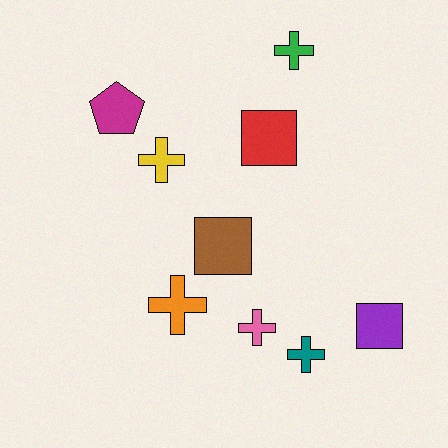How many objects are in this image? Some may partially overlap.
There are 9 objects.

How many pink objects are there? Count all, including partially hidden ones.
There is 1 pink object.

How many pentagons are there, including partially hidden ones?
There is 1 pentagon.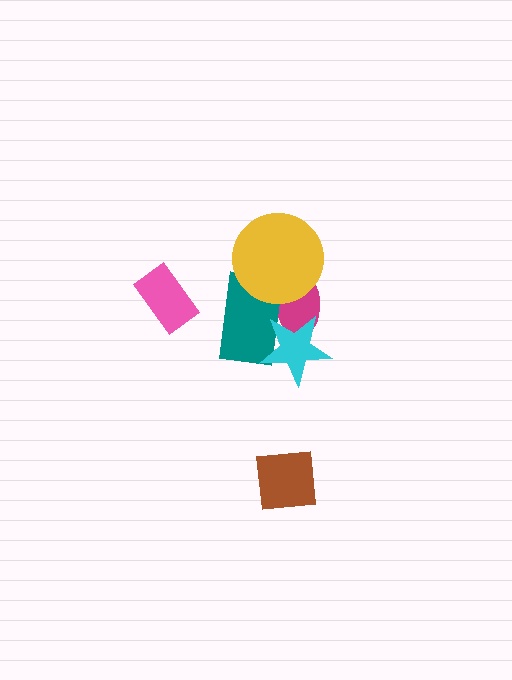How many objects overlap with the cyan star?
2 objects overlap with the cyan star.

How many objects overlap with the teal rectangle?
3 objects overlap with the teal rectangle.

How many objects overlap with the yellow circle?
2 objects overlap with the yellow circle.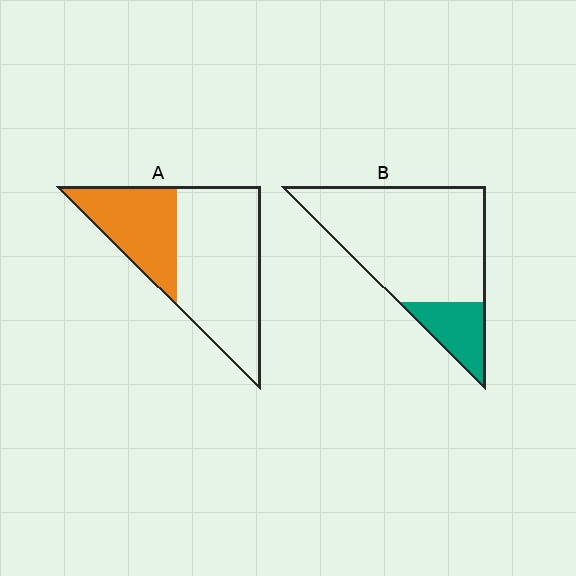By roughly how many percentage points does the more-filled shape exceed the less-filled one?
By roughly 15 percentage points (A over B).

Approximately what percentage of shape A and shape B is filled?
A is approximately 35% and B is approximately 20%.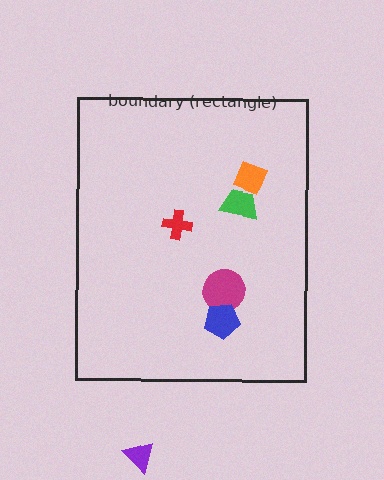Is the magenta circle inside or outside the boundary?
Inside.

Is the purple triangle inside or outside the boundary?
Outside.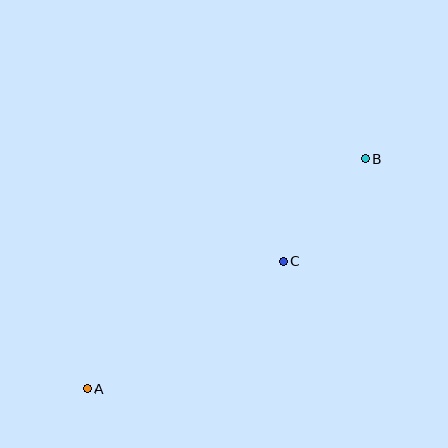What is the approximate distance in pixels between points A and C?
The distance between A and C is approximately 234 pixels.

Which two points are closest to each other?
Points B and C are closest to each other.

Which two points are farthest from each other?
Points A and B are farthest from each other.